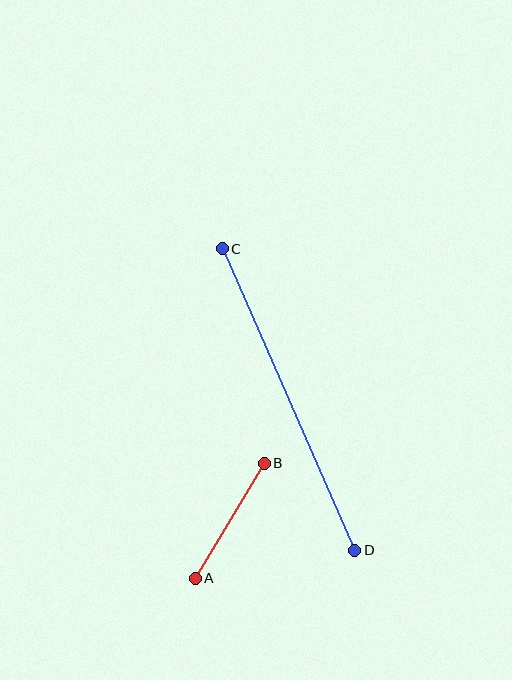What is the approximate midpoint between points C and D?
The midpoint is at approximately (288, 400) pixels.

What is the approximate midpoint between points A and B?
The midpoint is at approximately (230, 521) pixels.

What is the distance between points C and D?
The distance is approximately 329 pixels.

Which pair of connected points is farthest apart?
Points C and D are farthest apart.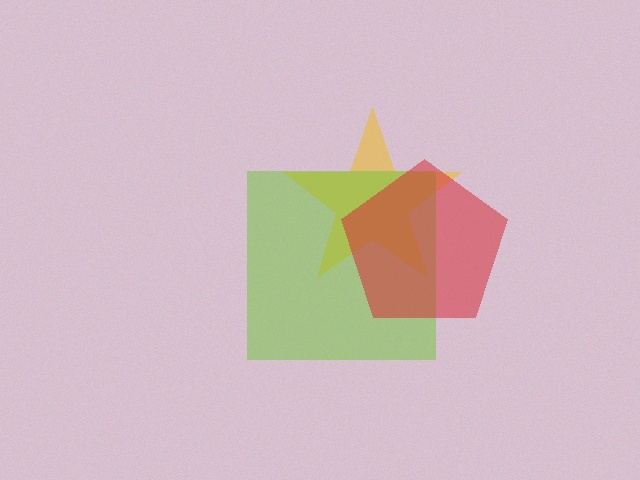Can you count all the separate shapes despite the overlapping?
Yes, there are 3 separate shapes.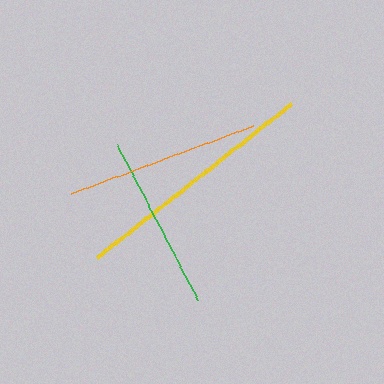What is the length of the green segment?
The green segment is approximately 176 pixels long.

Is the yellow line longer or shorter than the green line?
The yellow line is longer than the green line.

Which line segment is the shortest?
The green line is the shortest at approximately 176 pixels.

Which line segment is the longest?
The yellow line is the longest at approximately 247 pixels.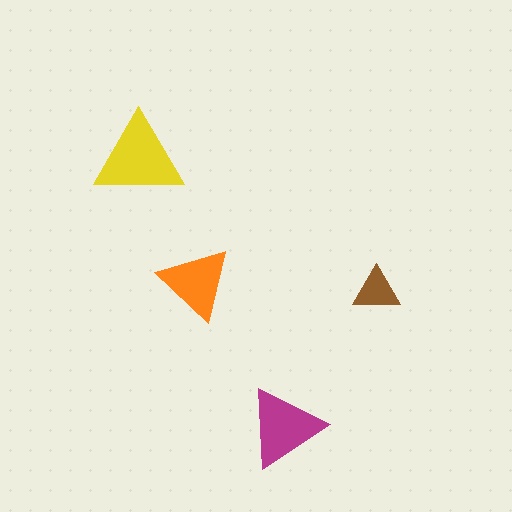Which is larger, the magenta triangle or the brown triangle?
The magenta one.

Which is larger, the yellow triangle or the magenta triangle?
The yellow one.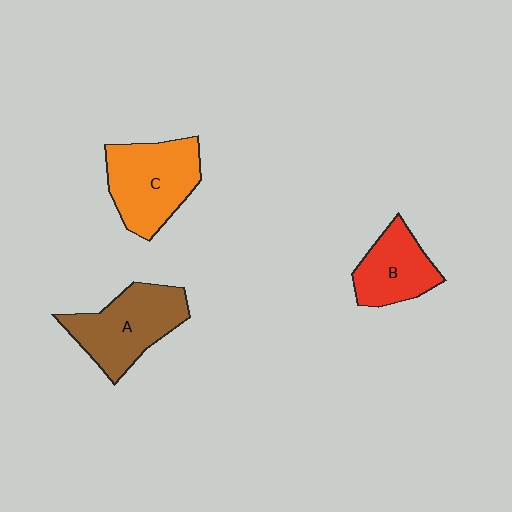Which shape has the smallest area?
Shape B (red).